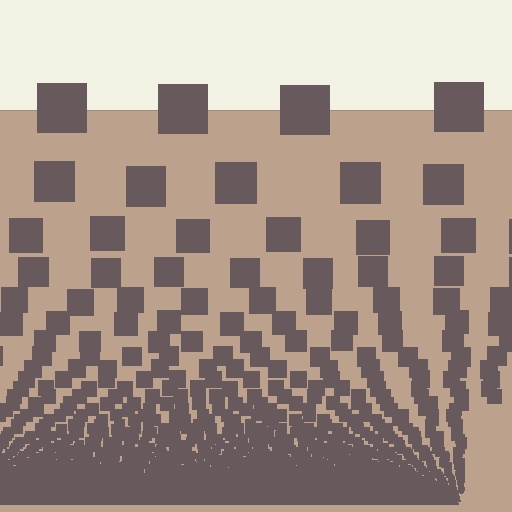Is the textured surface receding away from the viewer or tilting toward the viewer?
The surface appears to tilt toward the viewer. Texture elements get larger and sparser toward the top.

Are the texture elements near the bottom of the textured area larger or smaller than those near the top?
Smaller. The gradient is inverted — elements near the bottom are smaller and denser.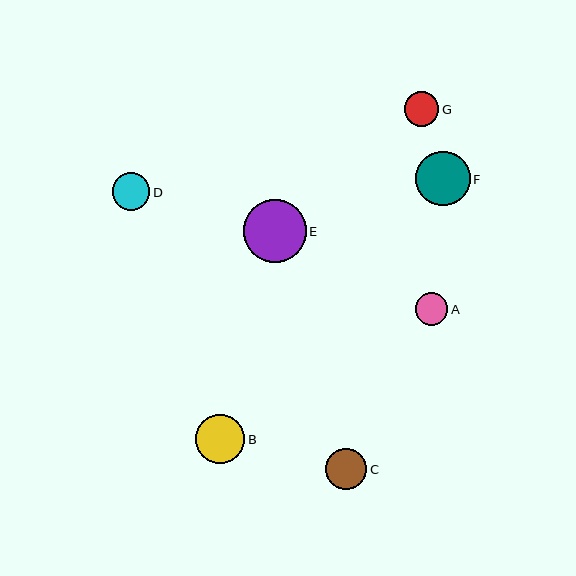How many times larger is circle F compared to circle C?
Circle F is approximately 1.3 times the size of circle C.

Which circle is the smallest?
Circle A is the smallest with a size of approximately 32 pixels.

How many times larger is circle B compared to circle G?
Circle B is approximately 1.4 times the size of circle G.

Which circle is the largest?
Circle E is the largest with a size of approximately 63 pixels.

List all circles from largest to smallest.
From largest to smallest: E, F, B, C, D, G, A.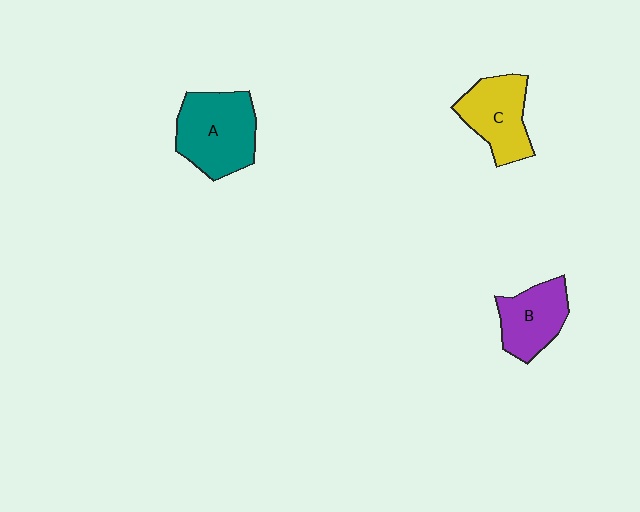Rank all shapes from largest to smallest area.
From largest to smallest: A (teal), C (yellow), B (purple).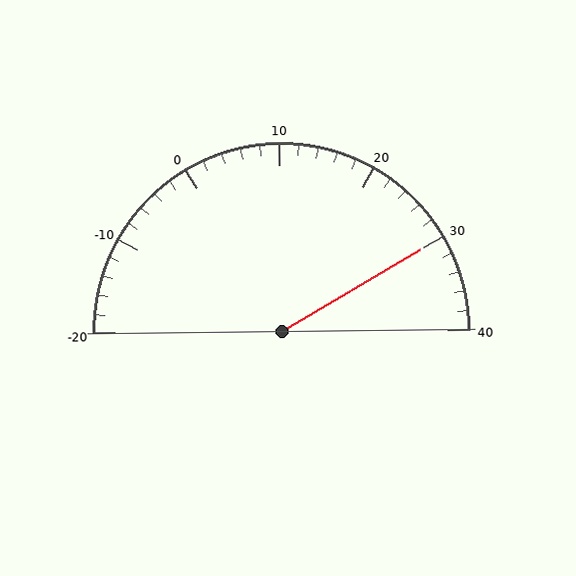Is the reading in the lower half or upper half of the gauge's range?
The reading is in the upper half of the range (-20 to 40).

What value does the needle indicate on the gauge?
The needle indicates approximately 30.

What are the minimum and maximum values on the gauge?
The gauge ranges from -20 to 40.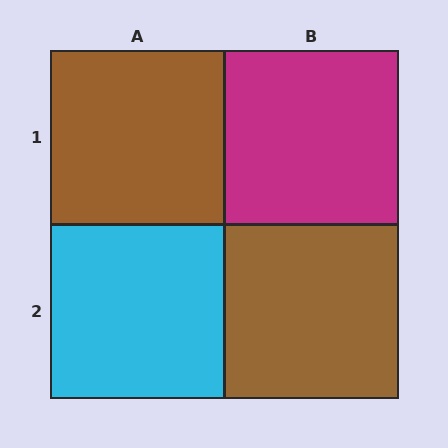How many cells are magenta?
1 cell is magenta.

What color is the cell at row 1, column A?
Brown.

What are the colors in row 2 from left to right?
Cyan, brown.